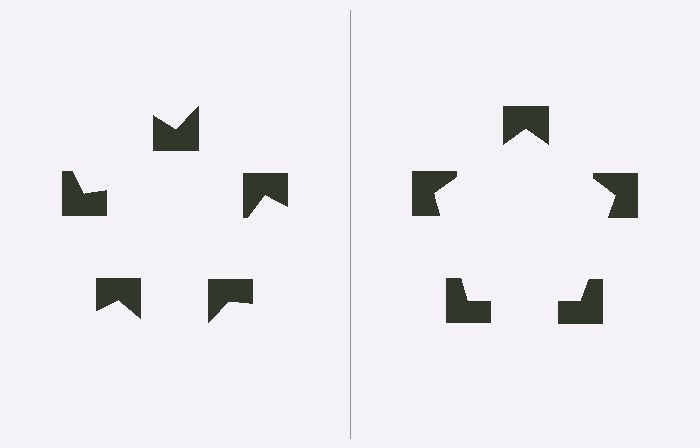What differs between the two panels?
The notched squares are positioned identically on both sides; only the wedge orientations differ. On the right they align to a pentagon; on the left they are misaligned.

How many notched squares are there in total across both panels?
10 — 5 on each side.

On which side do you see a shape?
An illusory pentagon appears on the right side. On the left side the wedge cuts are rotated, so no coherent shape forms.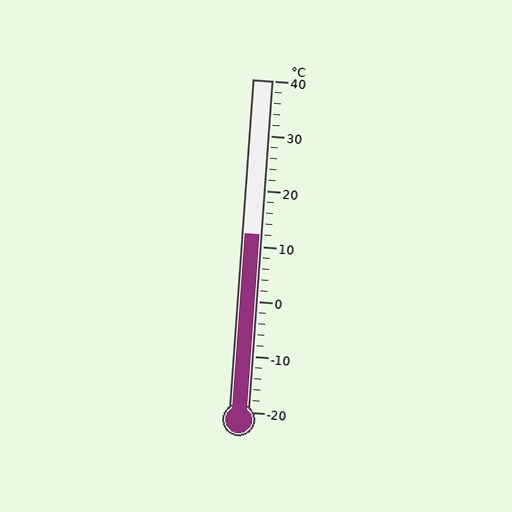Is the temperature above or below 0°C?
The temperature is above 0°C.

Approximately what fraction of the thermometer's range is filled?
The thermometer is filled to approximately 55% of its range.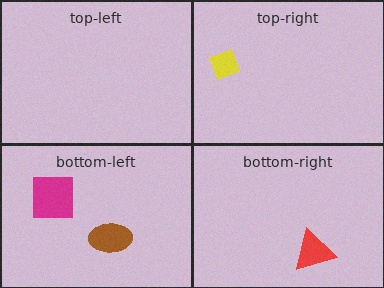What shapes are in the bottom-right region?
The red triangle.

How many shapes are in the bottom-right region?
1.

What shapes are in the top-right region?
The yellow diamond.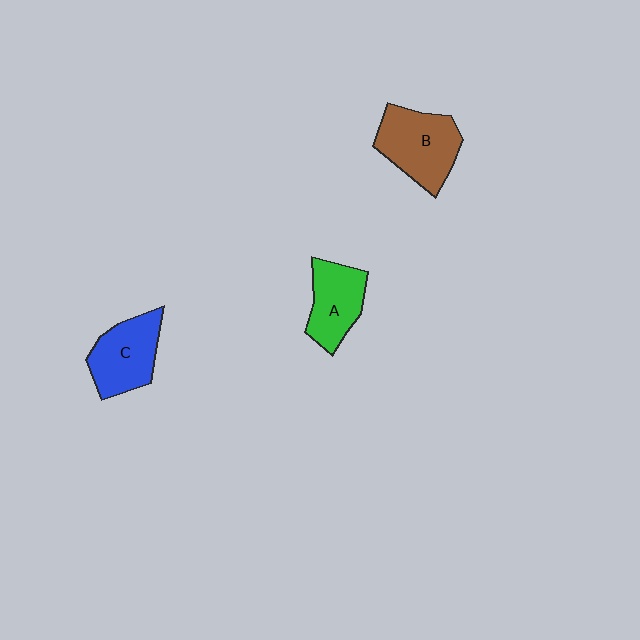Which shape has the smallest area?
Shape A (green).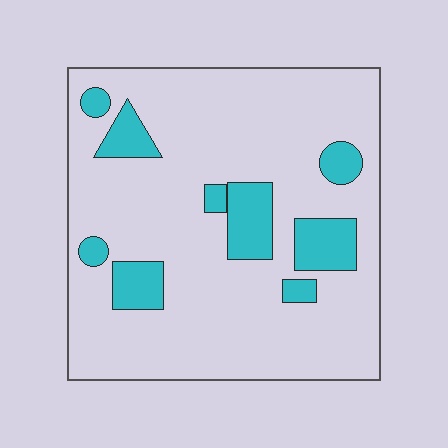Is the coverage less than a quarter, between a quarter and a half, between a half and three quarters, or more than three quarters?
Less than a quarter.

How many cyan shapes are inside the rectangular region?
9.